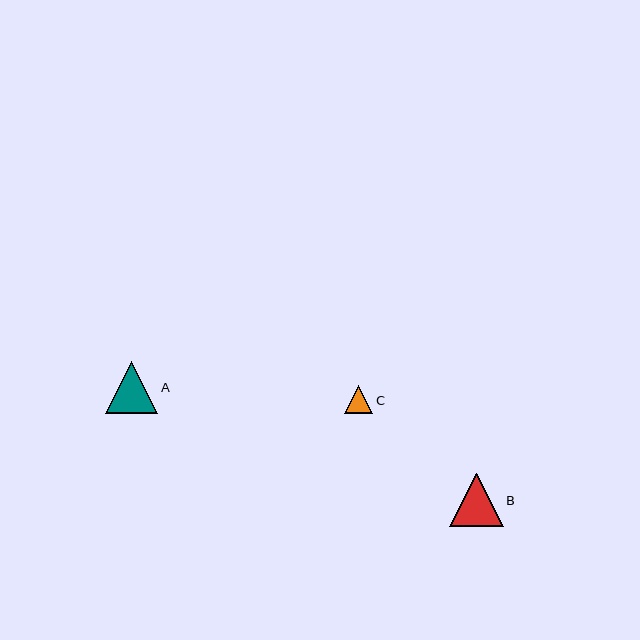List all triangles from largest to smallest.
From largest to smallest: B, A, C.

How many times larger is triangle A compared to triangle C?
Triangle A is approximately 1.9 times the size of triangle C.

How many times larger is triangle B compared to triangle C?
Triangle B is approximately 1.9 times the size of triangle C.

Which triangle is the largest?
Triangle B is the largest with a size of approximately 53 pixels.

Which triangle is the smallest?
Triangle C is the smallest with a size of approximately 28 pixels.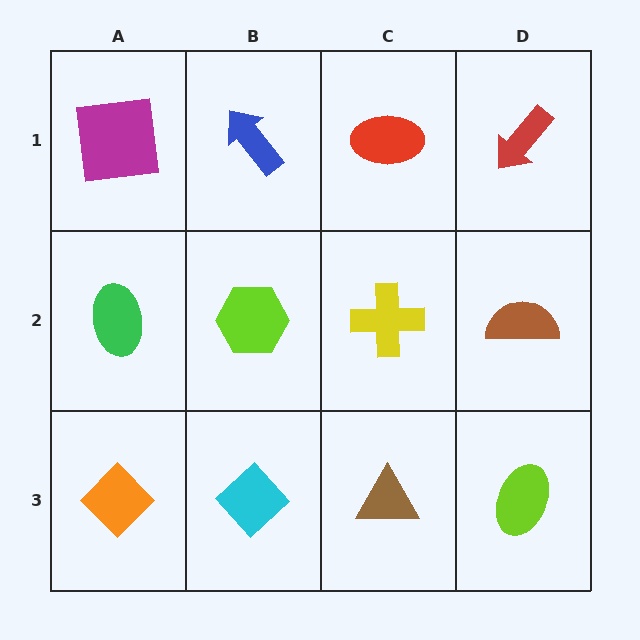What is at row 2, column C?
A yellow cross.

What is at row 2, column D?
A brown semicircle.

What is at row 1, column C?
A red ellipse.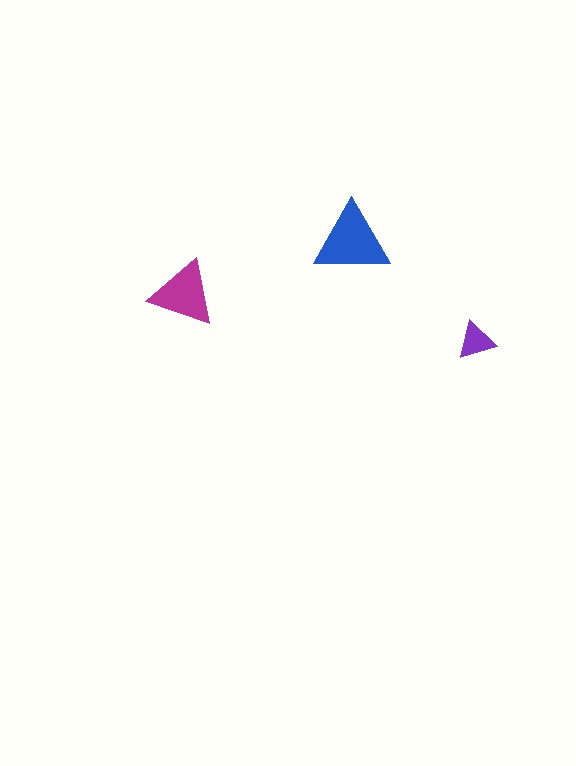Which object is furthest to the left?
The magenta triangle is leftmost.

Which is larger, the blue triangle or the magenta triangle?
The blue one.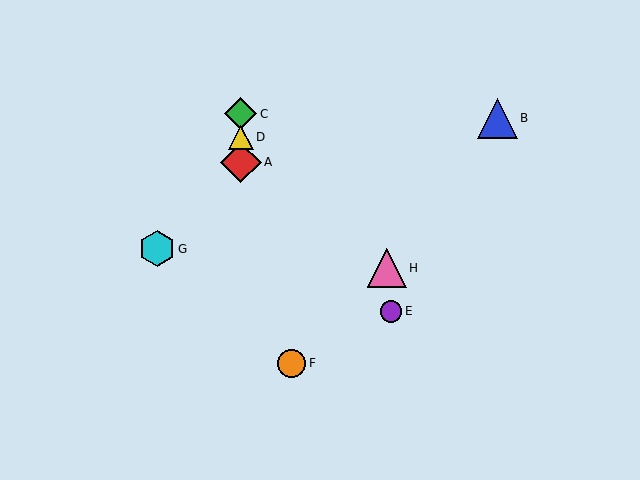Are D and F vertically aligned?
No, D is at x≈241 and F is at x≈291.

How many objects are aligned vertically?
3 objects (A, C, D) are aligned vertically.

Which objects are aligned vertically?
Objects A, C, D are aligned vertically.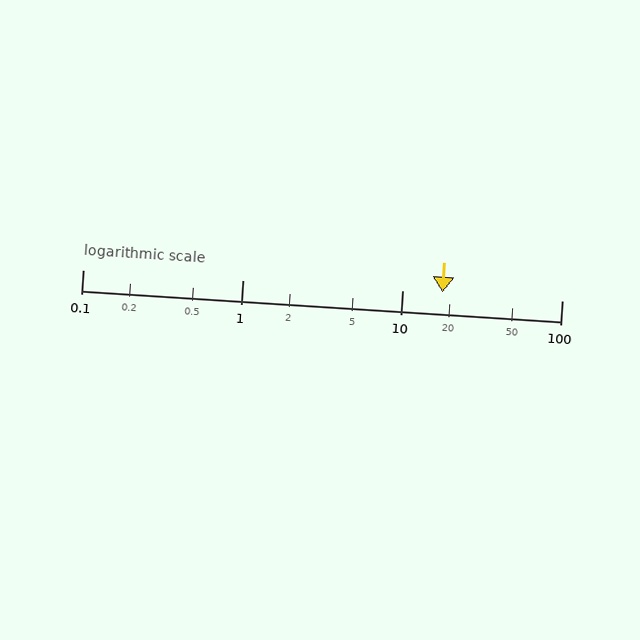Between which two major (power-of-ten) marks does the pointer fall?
The pointer is between 10 and 100.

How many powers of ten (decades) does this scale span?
The scale spans 3 decades, from 0.1 to 100.